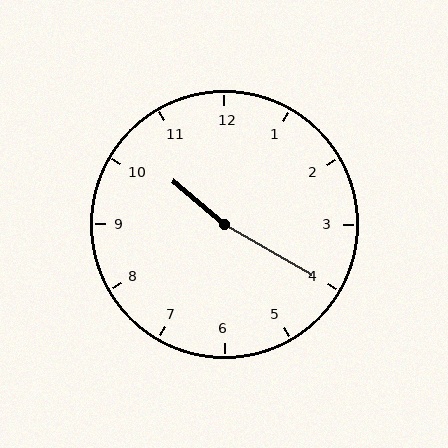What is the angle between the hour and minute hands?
Approximately 170 degrees.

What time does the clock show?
10:20.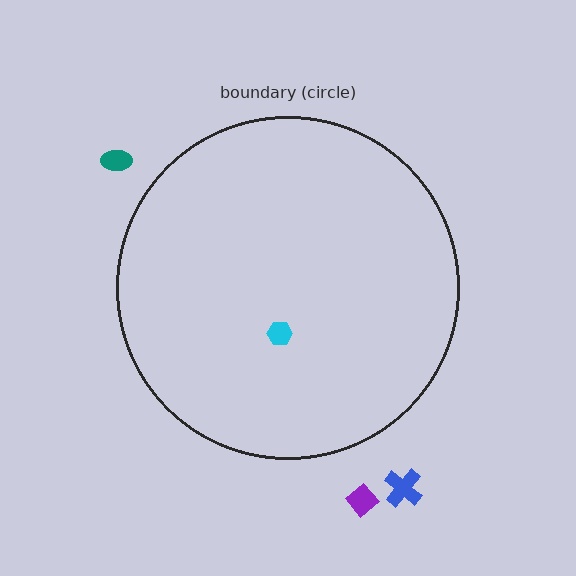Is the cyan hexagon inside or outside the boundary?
Inside.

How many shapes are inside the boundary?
1 inside, 3 outside.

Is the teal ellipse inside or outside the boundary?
Outside.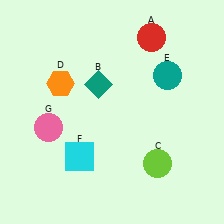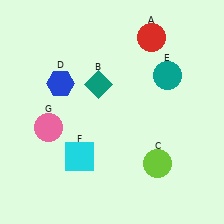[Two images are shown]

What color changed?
The hexagon (D) changed from orange in Image 1 to blue in Image 2.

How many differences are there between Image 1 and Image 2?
There is 1 difference between the two images.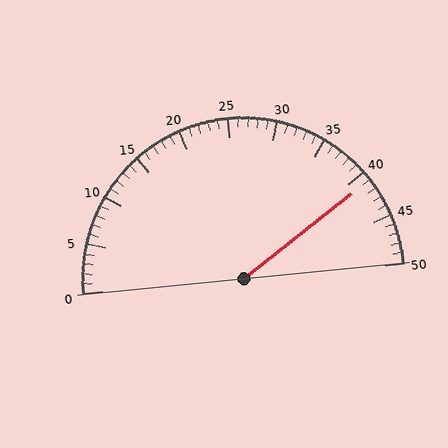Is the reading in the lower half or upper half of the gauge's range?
The reading is in the upper half of the range (0 to 50).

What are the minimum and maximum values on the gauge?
The gauge ranges from 0 to 50.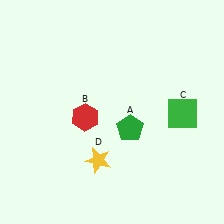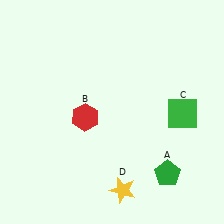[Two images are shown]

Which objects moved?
The objects that moved are: the green pentagon (A), the yellow star (D).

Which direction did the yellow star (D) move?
The yellow star (D) moved down.